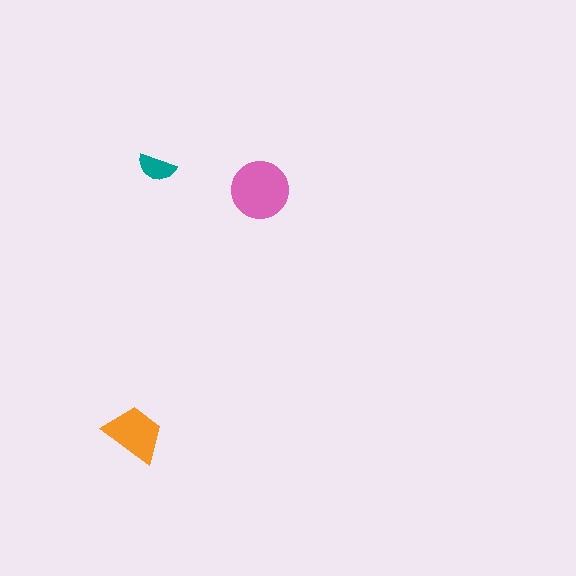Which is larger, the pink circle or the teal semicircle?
The pink circle.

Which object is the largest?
The pink circle.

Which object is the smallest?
The teal semicircle.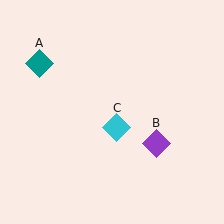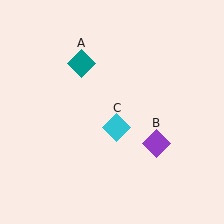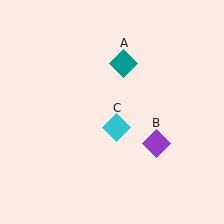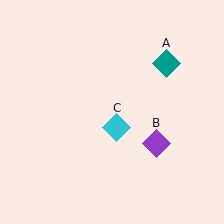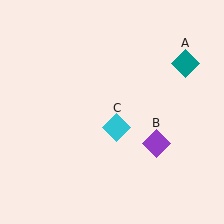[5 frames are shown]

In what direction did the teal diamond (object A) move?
The teal diamond (object A) moved right.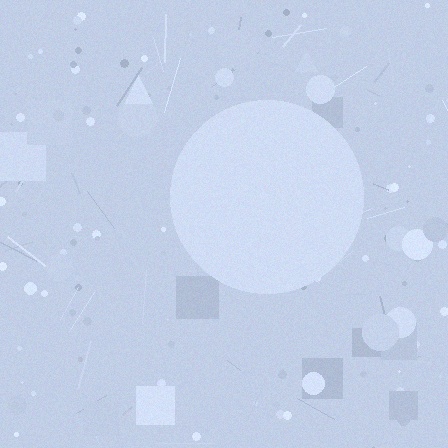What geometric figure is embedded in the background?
A circle is embedded in the background.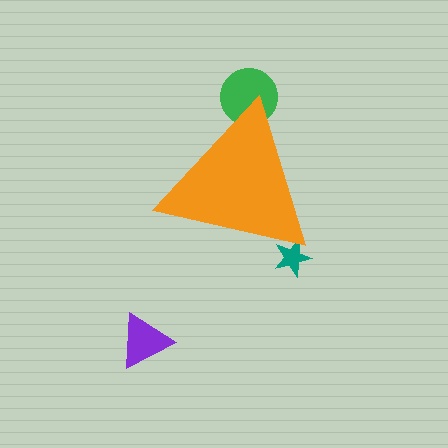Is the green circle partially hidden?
Yes, the green circle is partially hidden behind the orange triangle.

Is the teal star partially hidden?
Yes, the teal star is partially hidden behind the orange triangle.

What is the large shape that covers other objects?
An orange triangle.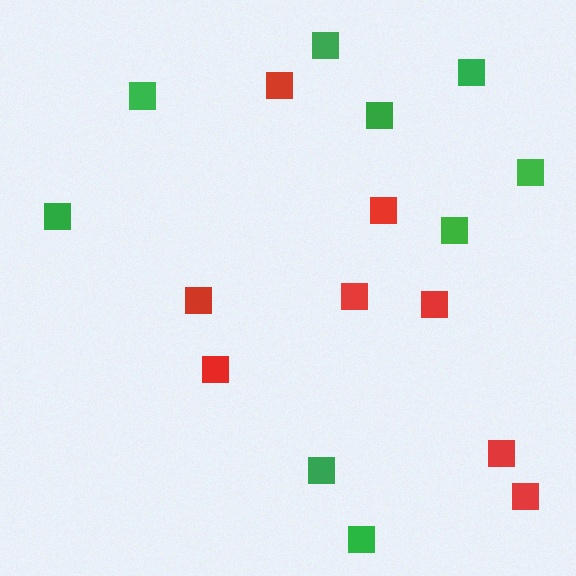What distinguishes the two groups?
There are 2 groups: one group of red squares (8) and one group of green squares (9).